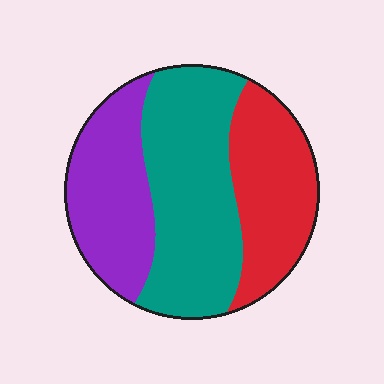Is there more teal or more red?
Teal.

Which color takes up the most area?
Teal, at roughly 45%.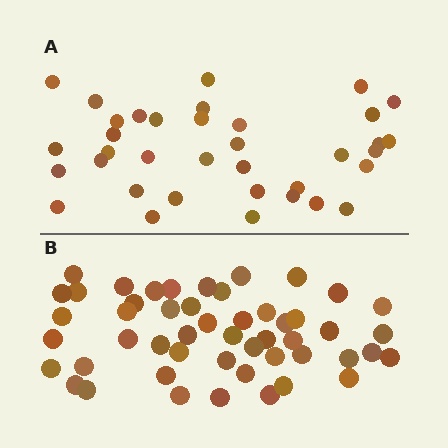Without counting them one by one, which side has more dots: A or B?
Region B (the bottom region) has more dots.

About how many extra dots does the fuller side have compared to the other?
Region B has approximately 15 more dots than region A.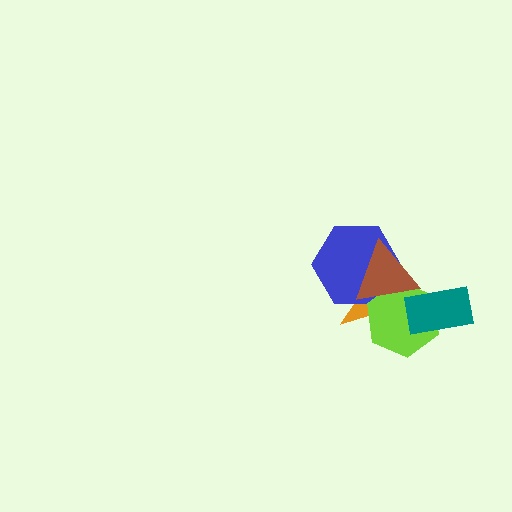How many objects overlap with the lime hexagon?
4 objects overlap with the lime hexagon.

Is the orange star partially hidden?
Yes, it is partially covered by another shape.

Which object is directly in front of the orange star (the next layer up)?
The blue hexagon is directly in front of the orange star.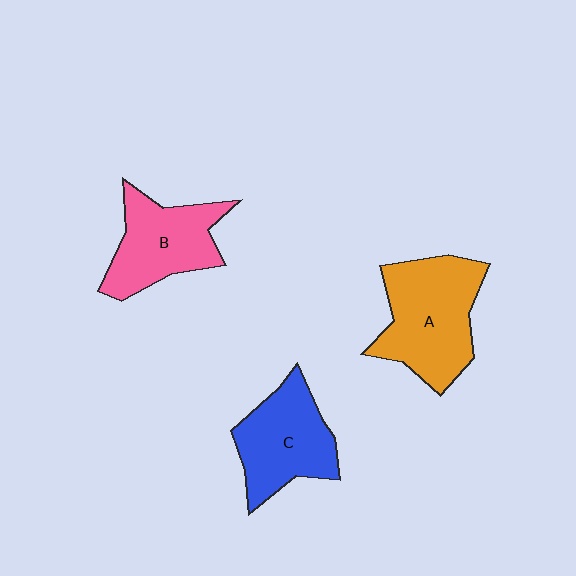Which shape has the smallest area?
Shape B (pink).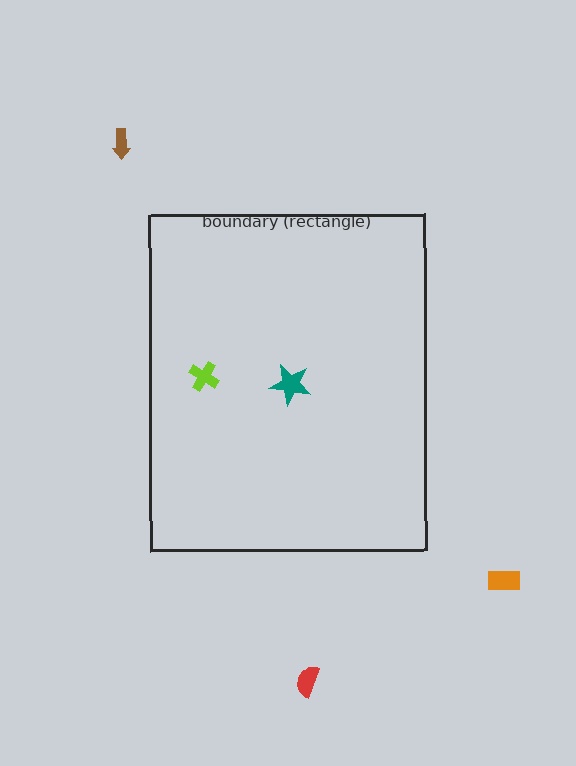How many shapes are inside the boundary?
2 inside, 3 outside.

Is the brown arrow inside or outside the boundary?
Outside.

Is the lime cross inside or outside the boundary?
Inside.